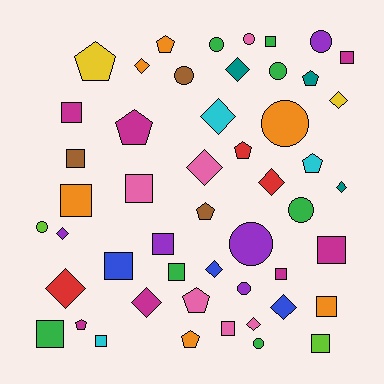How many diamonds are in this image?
There are 13 diamonds.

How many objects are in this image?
There are 50 objects.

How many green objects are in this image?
There are 7 green objects.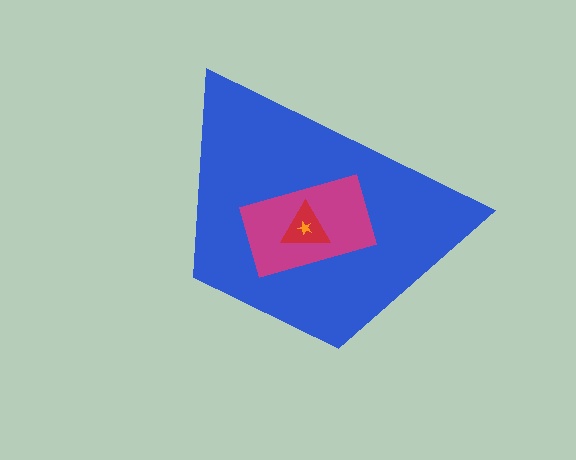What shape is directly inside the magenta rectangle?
The red triangle.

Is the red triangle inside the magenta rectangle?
Yes.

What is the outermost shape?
The blue trapezoid.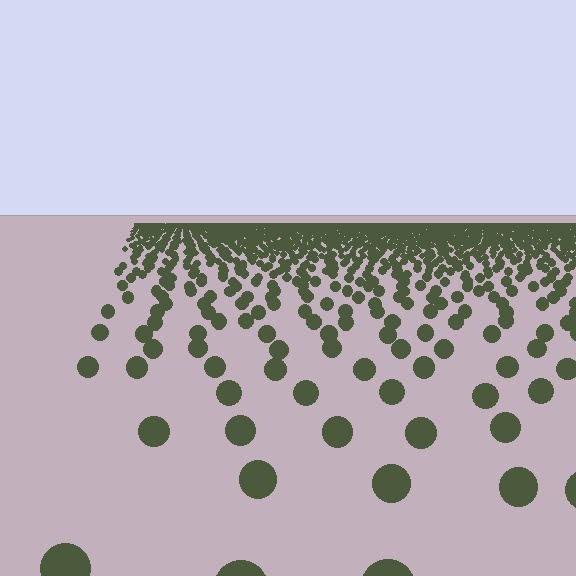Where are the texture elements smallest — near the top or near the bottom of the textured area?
Near the top.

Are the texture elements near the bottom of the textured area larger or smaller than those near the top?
Larger. Near the bottom, elements are closer to the viewer and appear at a bigger on-screen size.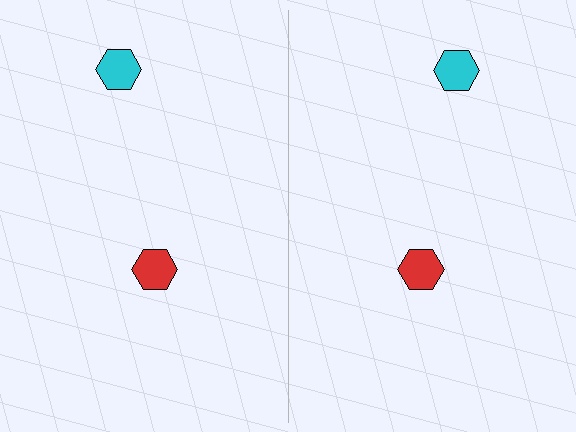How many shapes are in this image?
There are 4 shapes in this image.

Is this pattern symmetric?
Yes, this pattern has bilateral (reflection) symmetry.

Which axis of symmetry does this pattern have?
The pattern has a vertical axis of symmetry running through the center of the image.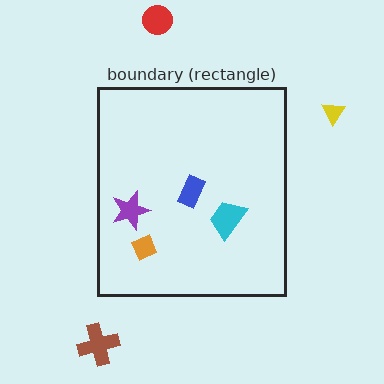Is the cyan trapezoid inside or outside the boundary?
Inside.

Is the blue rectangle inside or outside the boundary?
Inside.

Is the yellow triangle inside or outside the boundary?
Outside.